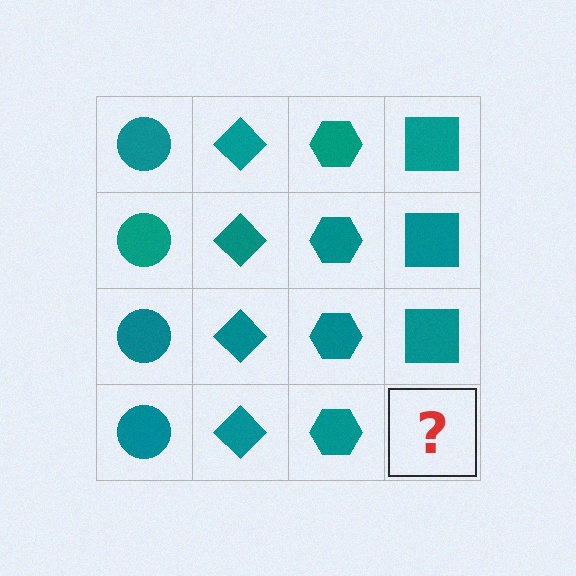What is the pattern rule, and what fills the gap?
The rule is that each column has a consistent shape. The gap should be filled with a teal square.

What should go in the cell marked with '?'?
The missing cell should contain a teal square.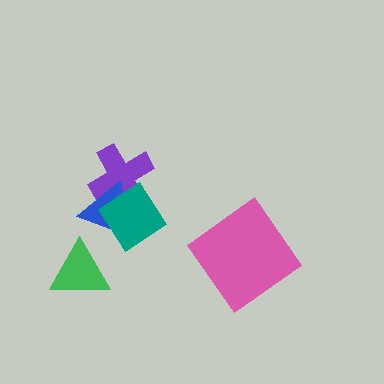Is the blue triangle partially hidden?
Yes, it is partially covered by another shape.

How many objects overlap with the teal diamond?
2 objects overlap with the teal diamond.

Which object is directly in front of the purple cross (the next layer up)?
The blue triangle is directly in front of the purple cross.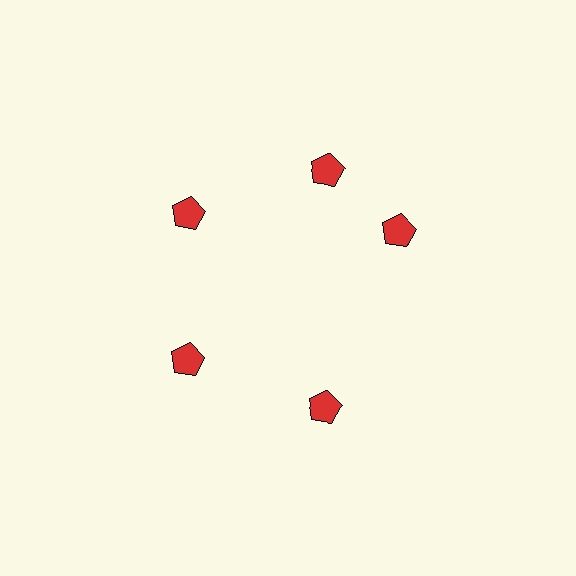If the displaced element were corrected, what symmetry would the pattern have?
It would have 5-fold rotational symmetry — the pattern would map onto itself every 72 degrees.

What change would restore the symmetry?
The symmetry would be restored by rotating it back into even spacing with its neighbors so that all 5 pentagons sit at equal angles and equal distance from the center.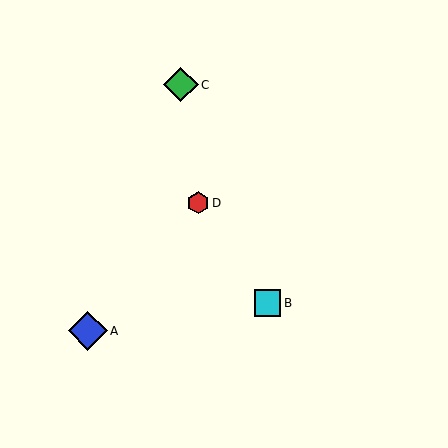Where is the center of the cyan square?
The center of the cyan square is at (267, 303).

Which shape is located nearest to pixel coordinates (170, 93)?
The green diamond (labeled C) at (181, 85) is nearest to that location.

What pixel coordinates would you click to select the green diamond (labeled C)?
Click at (181, 85) to select the green diamond C.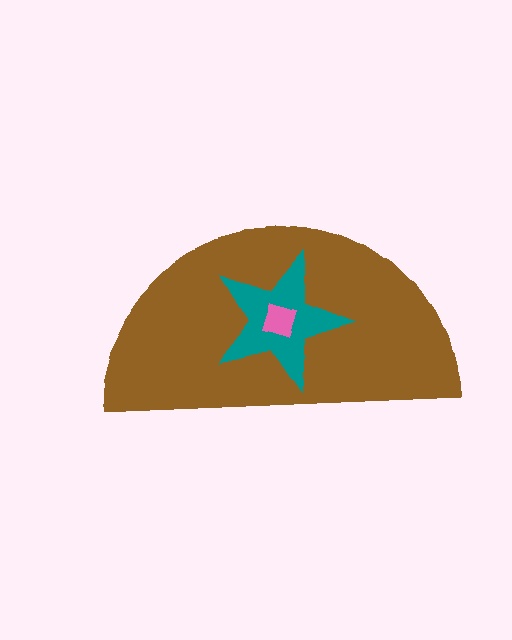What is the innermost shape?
The pink diamond.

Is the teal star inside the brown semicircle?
Yes.